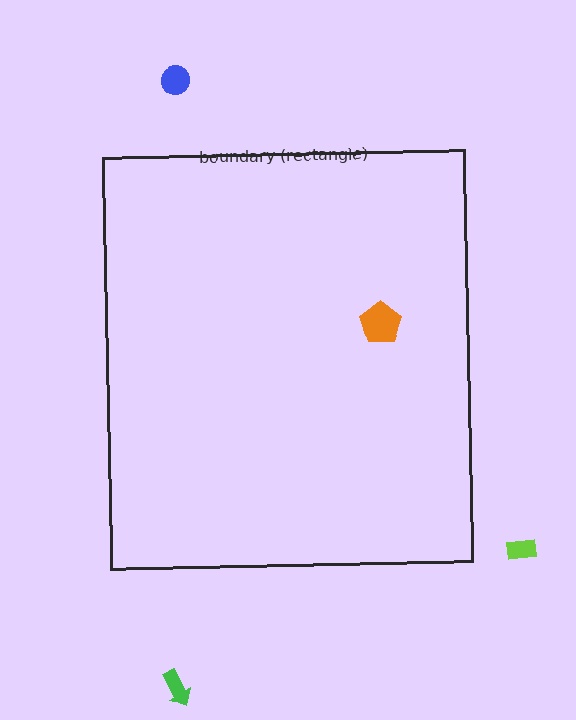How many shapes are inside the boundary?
1 inside, 3 outside.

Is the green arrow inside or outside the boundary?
Outside.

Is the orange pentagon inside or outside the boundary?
Inside.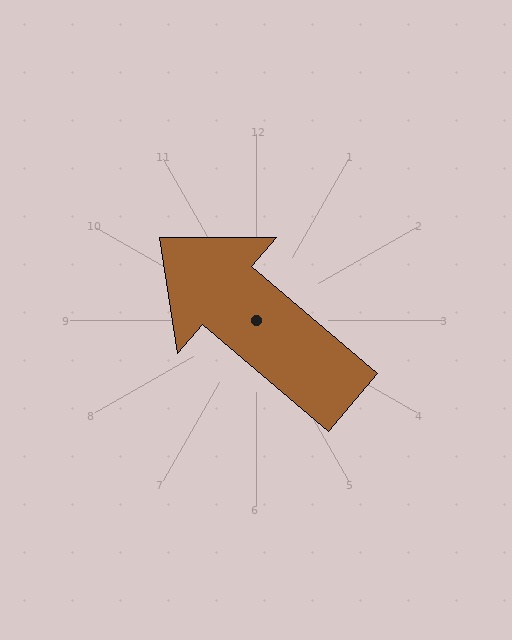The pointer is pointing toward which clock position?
Roughly 10 o'clock.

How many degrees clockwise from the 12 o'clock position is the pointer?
Approximately 310 degrees.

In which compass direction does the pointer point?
Northwest.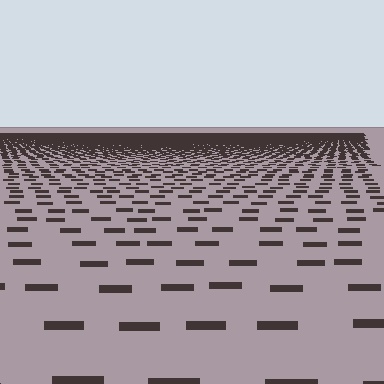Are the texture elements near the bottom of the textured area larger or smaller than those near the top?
Larger. Near the bottom, elements are closer to the viewer and appear at a bigger on-screen size.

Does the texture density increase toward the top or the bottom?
Density increases toward the top.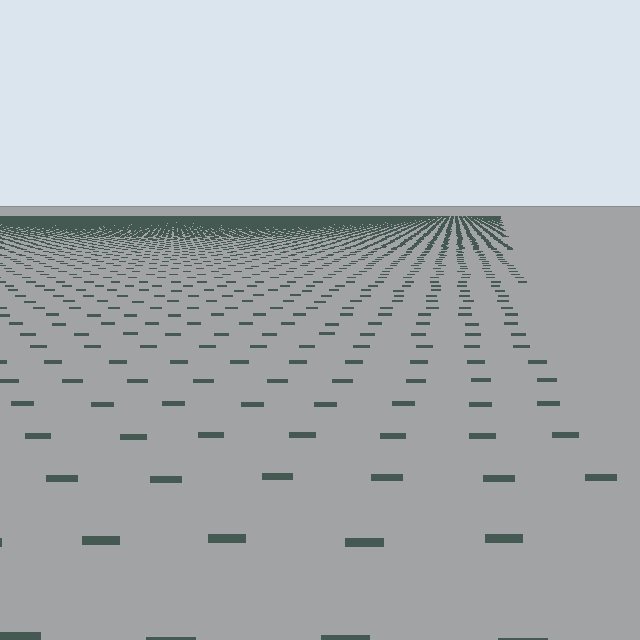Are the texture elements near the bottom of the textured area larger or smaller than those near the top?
Larger. Near the bottom, elements are closer to the viewer and appear at a bigger on-screen size.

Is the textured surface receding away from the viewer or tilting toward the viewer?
The surface is receding away from the viewer. Texture elements get smaller and denser toward the top.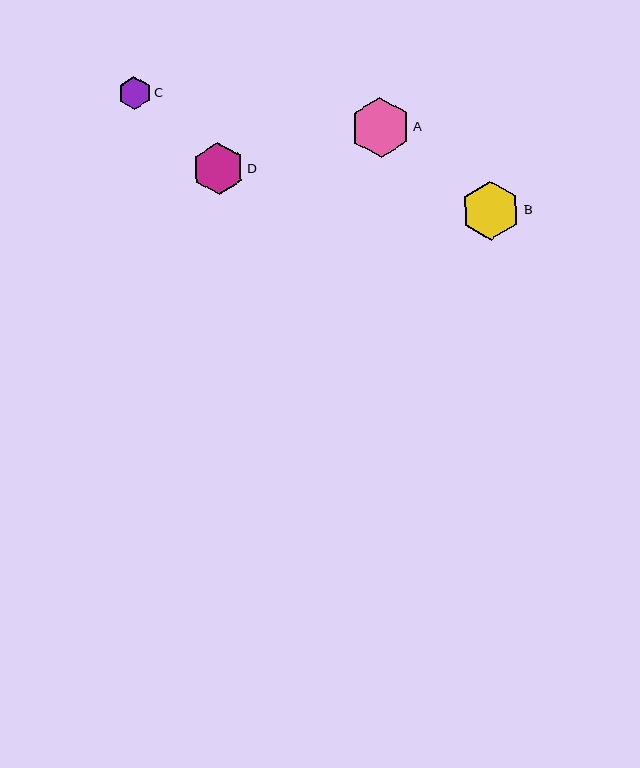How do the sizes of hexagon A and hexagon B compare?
Hexagon A and hexagon B are approximately the same size.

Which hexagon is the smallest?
Hexagon C is the smallest with a size of approximately 33 pixels.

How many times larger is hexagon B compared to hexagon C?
Hexagon B is approximately 1.8 times the size of hexagon C.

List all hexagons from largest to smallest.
From largest to smallest: A, B, D, C.